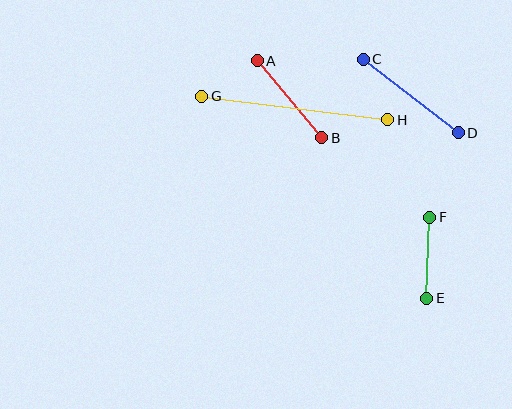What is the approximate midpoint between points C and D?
The midpoint is at approximately (411, 96) pixels.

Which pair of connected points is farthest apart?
Points G and H are farthest apart.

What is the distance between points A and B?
The distance is approximately 101 pixels.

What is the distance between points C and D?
The distance is approximately 120 pixels.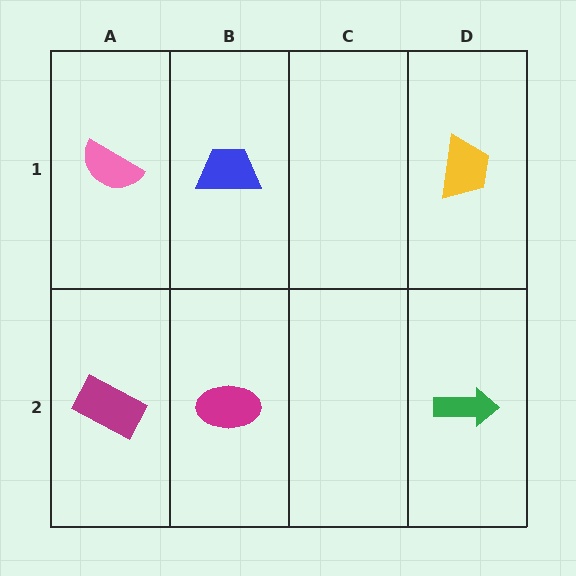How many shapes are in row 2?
3 shapes.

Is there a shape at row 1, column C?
No, that cell is empty.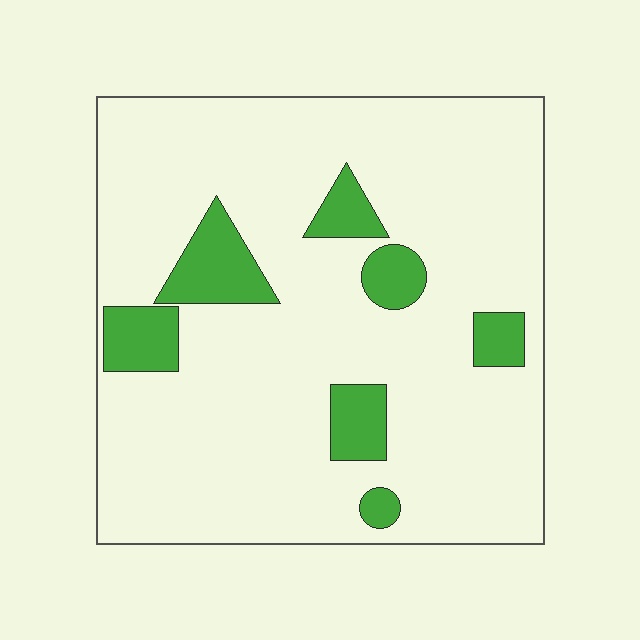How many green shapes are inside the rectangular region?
7.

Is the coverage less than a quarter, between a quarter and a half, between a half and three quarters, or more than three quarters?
Less than a quarter.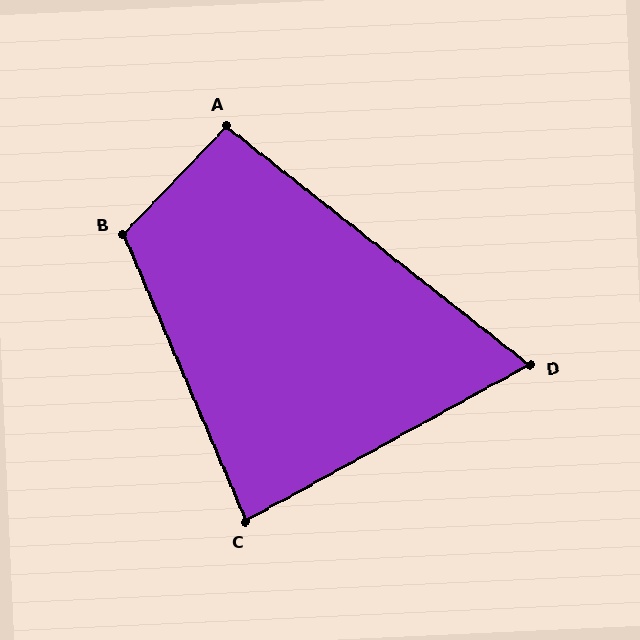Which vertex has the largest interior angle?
B, at approximately 113 degrees.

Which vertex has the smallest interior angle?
D, at approximately 67 degrees.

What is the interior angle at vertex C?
Approximately 84 degrees (acute).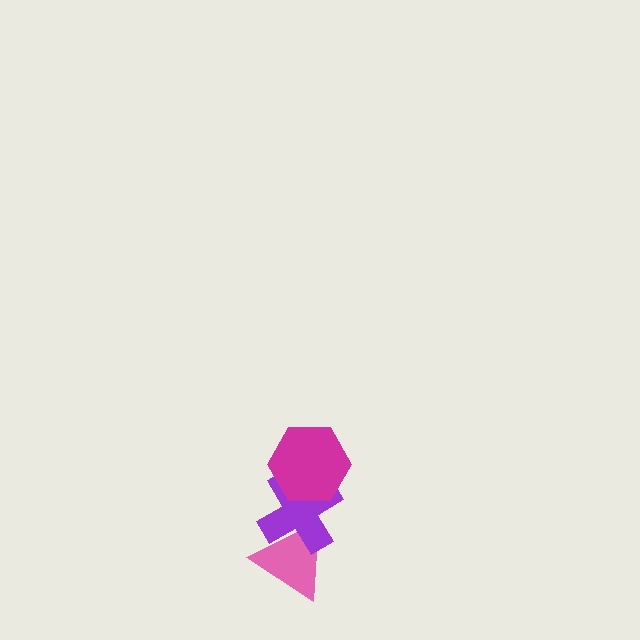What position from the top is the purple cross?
The purple cross is 2nd from the top.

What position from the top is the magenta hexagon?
The magenta hexagon is 1st from the top.